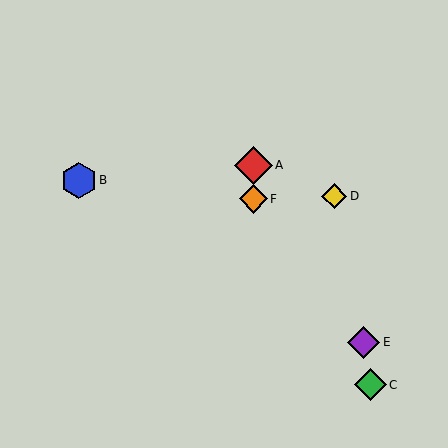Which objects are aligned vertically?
Objects A, F are aligned vertically.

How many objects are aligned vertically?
2 objects (A, F) are aligned vertically.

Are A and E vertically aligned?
No, A is at x≈253 and E is at x≈364.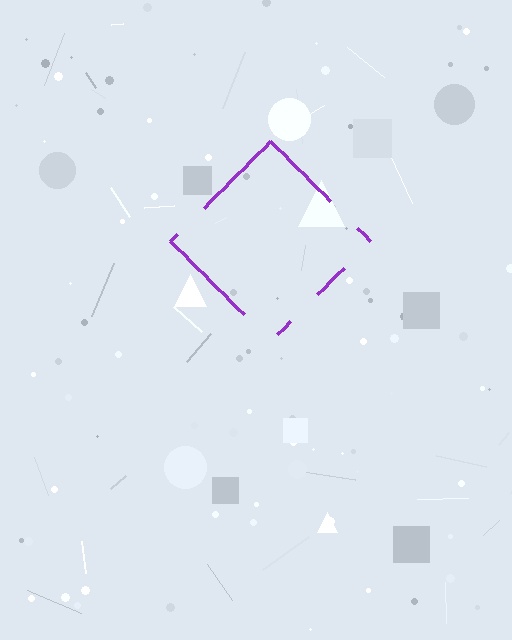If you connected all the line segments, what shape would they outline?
They would outline a diamond.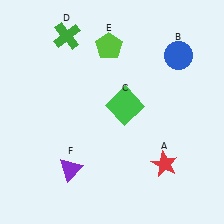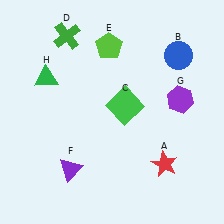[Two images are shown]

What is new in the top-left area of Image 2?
A green triangle (H) was added in the top-left area of Image 2.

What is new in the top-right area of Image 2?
A purple hexagon (G) was added in the top-right area of Image 2.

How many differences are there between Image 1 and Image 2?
There are 2 differences between the two images.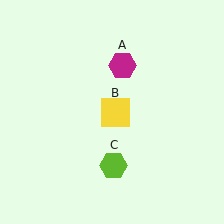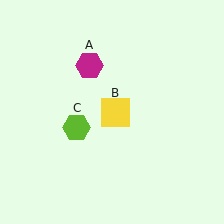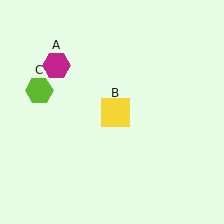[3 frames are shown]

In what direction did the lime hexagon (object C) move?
The lime hexagon (object C) moved up and to the left.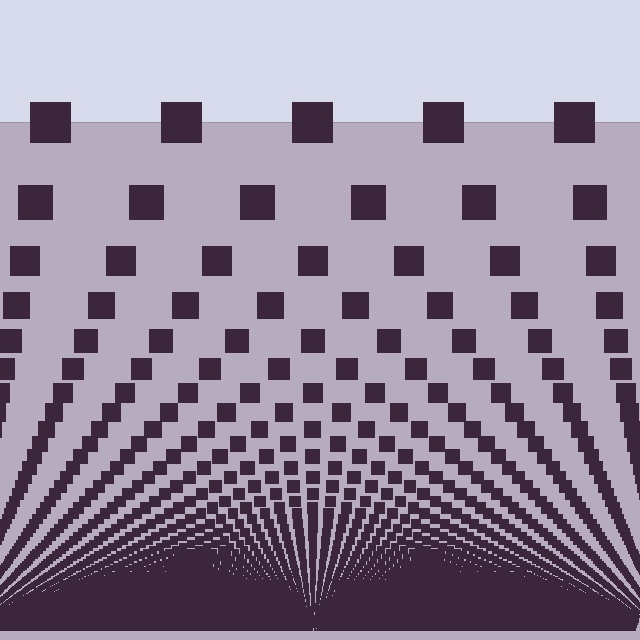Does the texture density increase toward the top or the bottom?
Density increases toward the bottom.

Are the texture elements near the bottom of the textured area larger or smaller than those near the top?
Smaller. The gradient is inverted — elements near the bottom are smaller and denser.